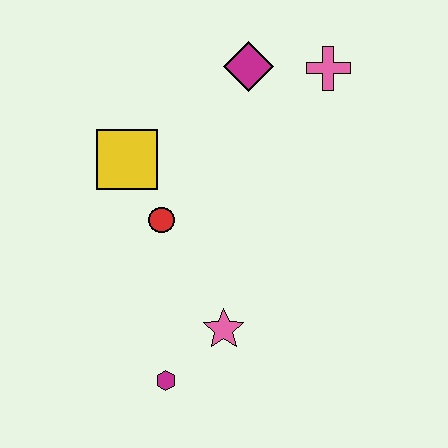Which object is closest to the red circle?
The yellow square is closest to the red circle.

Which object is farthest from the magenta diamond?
The magenta hexagon is farthest from the magenta diamond.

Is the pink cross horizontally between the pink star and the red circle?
No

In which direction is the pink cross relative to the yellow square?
The pink cross is to the right of the yellow square.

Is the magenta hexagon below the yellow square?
Yes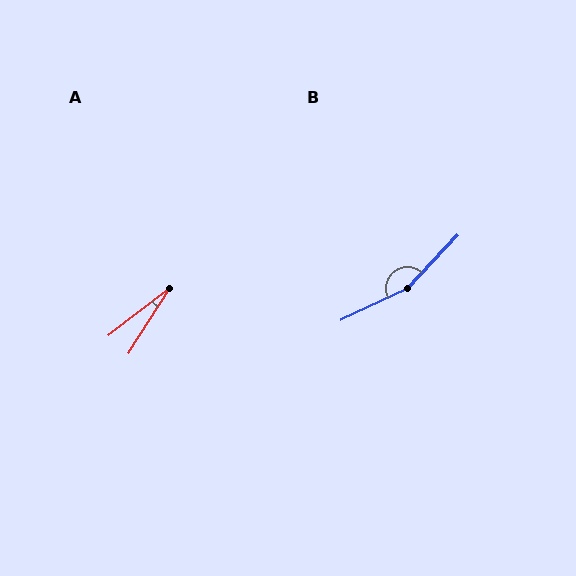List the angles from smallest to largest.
A (20°), B (159°).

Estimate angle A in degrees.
Approximately 20 degrees.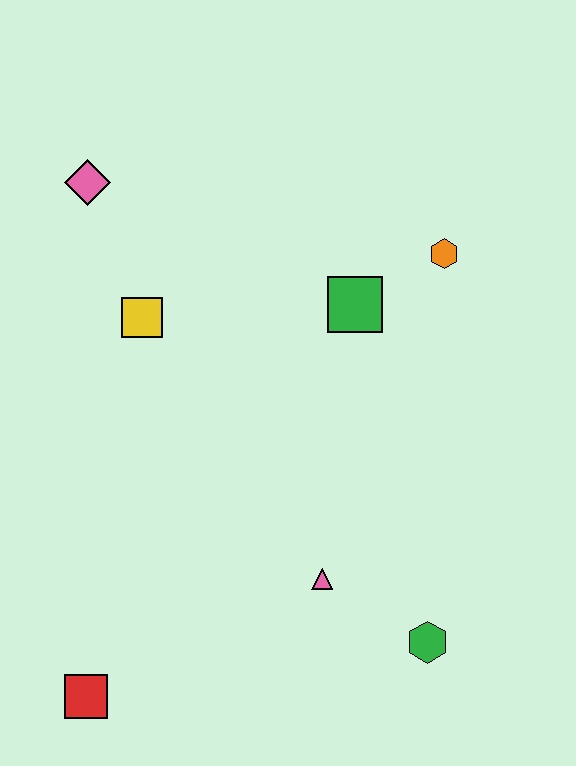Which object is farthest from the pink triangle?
The pink diamond is farthest from the pink triangle.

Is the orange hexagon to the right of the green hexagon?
Yes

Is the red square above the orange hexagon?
No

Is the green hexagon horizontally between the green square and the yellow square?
No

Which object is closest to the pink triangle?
The green hexagon is closest to the pink triangle.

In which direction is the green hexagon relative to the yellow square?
The green hexagon is below the yellow square.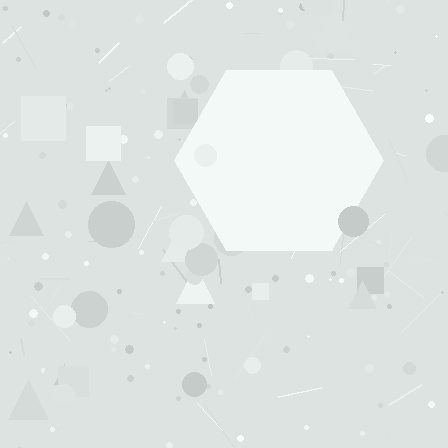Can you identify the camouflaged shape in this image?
The camouflaged shape is a hexagon.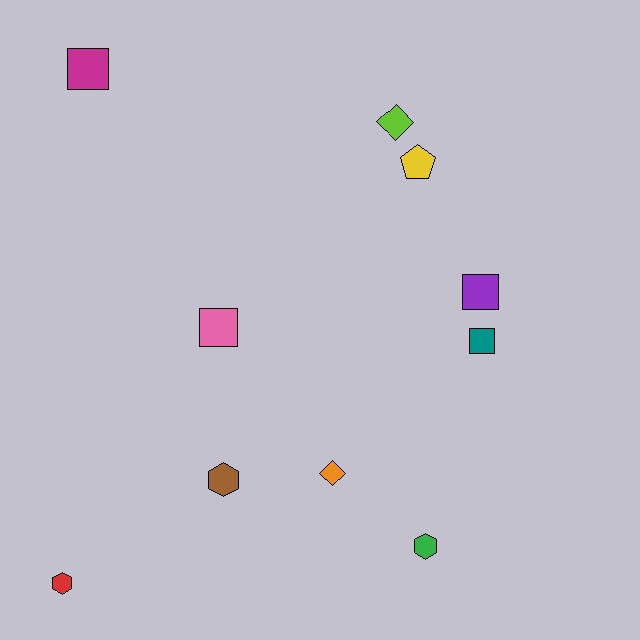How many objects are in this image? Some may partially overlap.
There are 10 objects.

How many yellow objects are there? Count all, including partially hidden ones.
There is 1 yellow object.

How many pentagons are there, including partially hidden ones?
There is 1 pentagon.